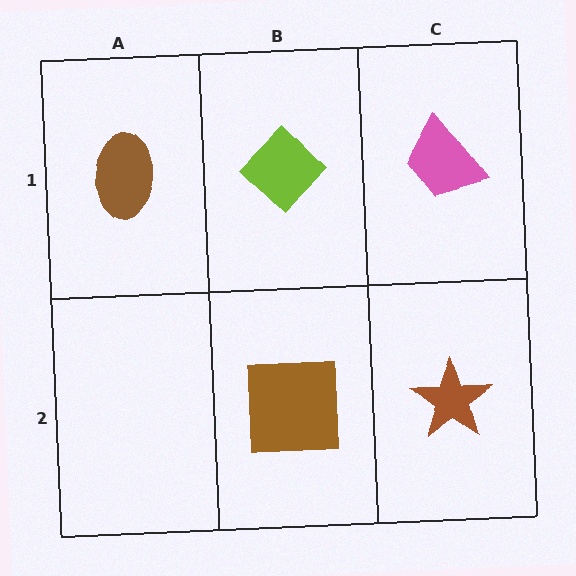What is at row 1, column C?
A pink trapezoid.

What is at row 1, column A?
A brown ellipse.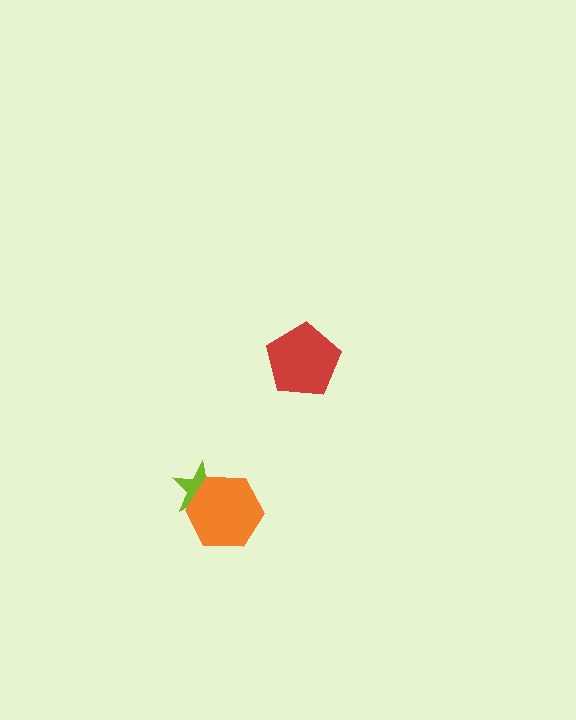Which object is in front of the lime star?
The orange hexagon is in front of the lime star.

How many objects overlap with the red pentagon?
0 objects overlap with the red pentagon.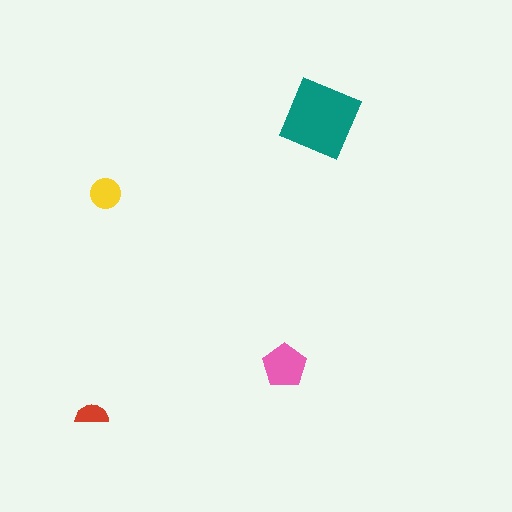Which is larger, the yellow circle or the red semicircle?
The yellow circle.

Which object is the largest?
The teal square.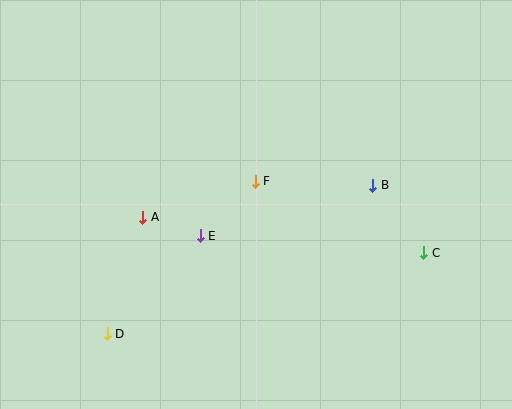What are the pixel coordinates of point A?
Point A is at (143, 217).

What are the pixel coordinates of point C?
Point C is at (424, 253).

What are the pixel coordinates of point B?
Point B is at (373, 185).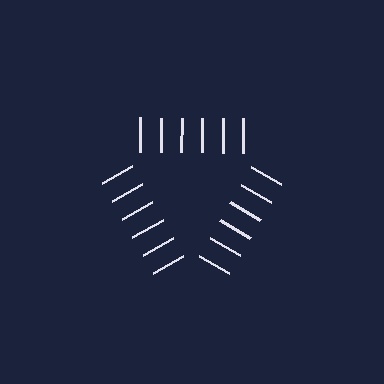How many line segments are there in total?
18 — 6 along each of the 3 edges.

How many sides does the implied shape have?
3 sides — the line-ends trace a triangle.